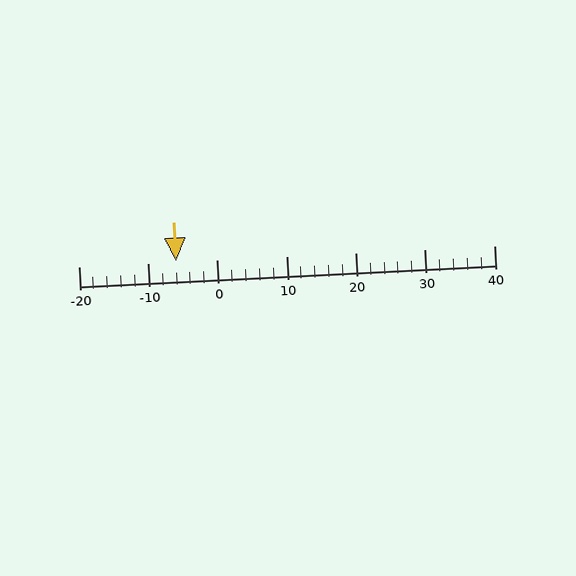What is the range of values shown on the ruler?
The ruler shows values from -20 to 40.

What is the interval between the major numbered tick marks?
The major tick marks are spaced 10 units apart.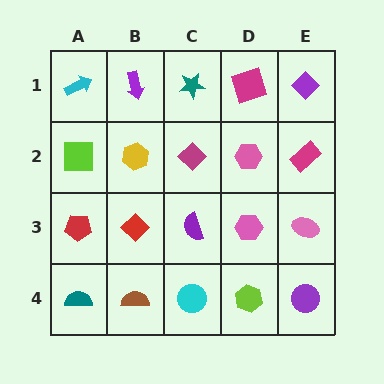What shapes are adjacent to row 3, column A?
A lime square (row 2, column A), a teal semicircle (row 4, column A), a red diamond (row 3, column B).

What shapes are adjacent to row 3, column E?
A magenta rectangle (row 2, column E), a purple circle (row 4, column E), a pink hexagon (row 3, column D).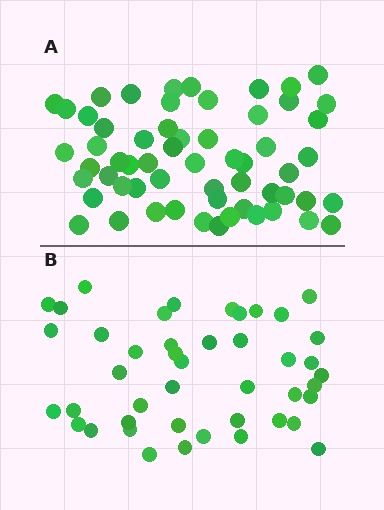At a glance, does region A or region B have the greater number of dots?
Region A (the top region) has more dots.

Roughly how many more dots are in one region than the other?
Region A has approximately 15 more dots than region B.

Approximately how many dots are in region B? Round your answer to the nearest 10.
About 40 dots. (The exact count is 44, which rounds to 40.)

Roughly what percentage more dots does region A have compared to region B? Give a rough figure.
About 35% more.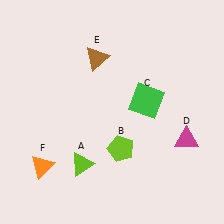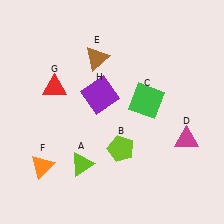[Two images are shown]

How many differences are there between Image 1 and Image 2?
There are 2 differences between the two images.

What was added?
A red triangle (G), a purple square (H) were added in Image 2.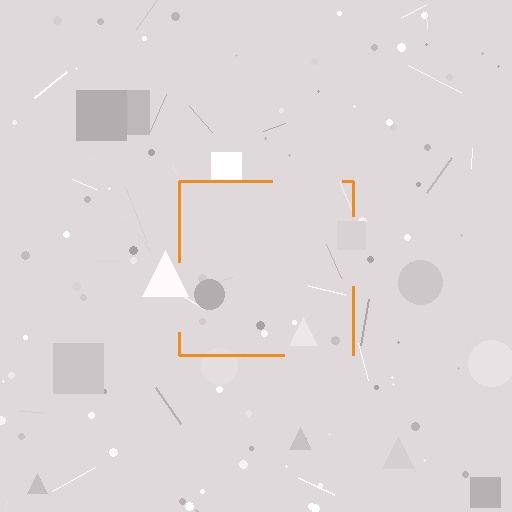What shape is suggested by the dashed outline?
The dashed outline suggests a square.